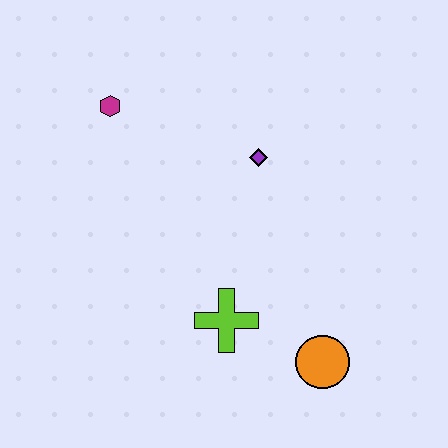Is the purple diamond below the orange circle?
No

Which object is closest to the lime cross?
The orange circle is closest to the lime cross.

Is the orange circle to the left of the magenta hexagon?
No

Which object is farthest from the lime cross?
The magenta hexagon is farthest from the lime cross.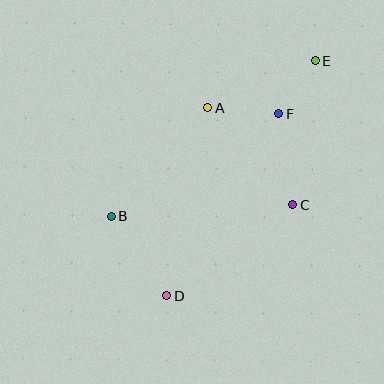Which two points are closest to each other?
Points E and F are closest to each other.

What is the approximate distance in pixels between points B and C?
The distance between B and C is approximately 182 pixels.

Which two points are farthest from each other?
Points D and E are farthest from each other.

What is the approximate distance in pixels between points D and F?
The distance between D and F is approximately 214 pixels.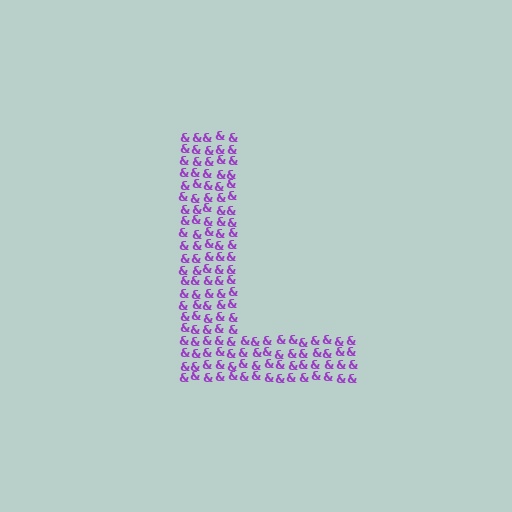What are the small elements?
The small elements are ampersands.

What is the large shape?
The large shape is the letter L.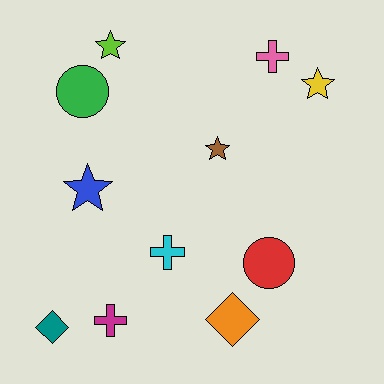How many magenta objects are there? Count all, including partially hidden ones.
There is 1 magenta object.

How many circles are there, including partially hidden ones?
There are 2 circles.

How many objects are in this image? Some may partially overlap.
There are 11 objects.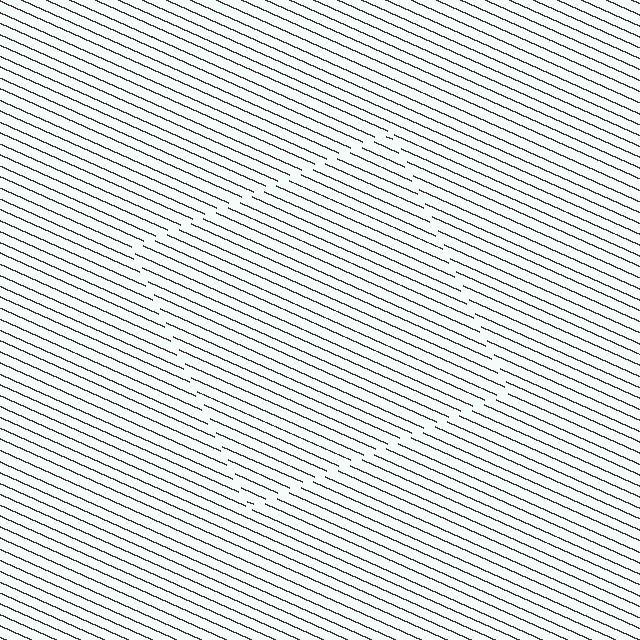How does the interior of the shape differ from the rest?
The interior of the shape contains the same grating, shifted by half a period — the contour is defined by the phase discontinuity where line-ends from the inner and outer gratings abut.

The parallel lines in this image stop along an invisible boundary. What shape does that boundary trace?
An illusory square. The interior of the shape contains the same grating, shifted by half a period — the contour is defined by the phase discontinuity where line-ends from the inner and outer gratings abut.